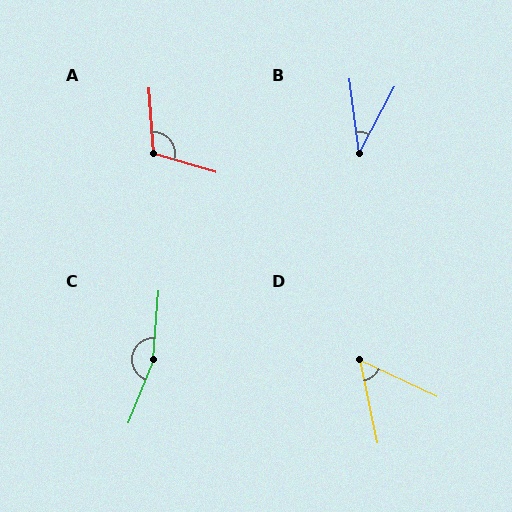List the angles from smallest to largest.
B (36°), D (53°), A (110°), C (162°).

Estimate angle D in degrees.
Approximately 53 degrees.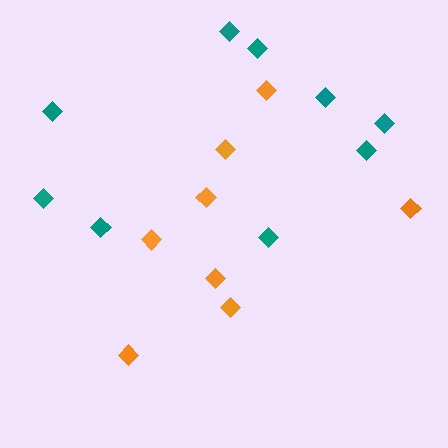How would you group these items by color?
There are 2 groups: one group of teal diamonds (9) and one group of orange diamonds (8).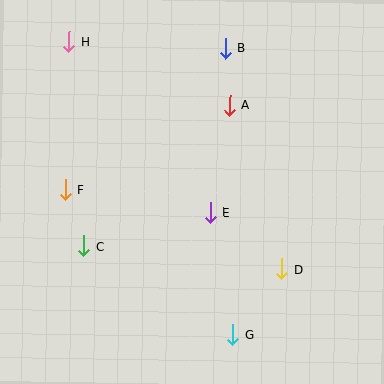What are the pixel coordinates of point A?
Point A is at (230, 105).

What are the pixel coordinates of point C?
Point C is at (84, 246).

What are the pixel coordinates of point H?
Point H is at (69, 42).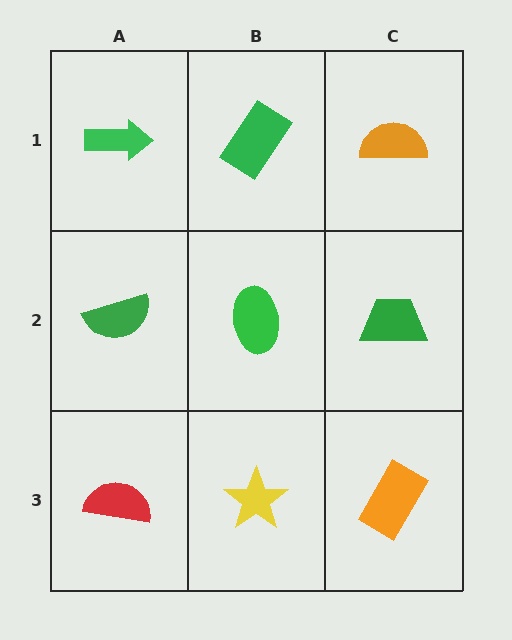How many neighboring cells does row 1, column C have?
2.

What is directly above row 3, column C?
A green trapezoid.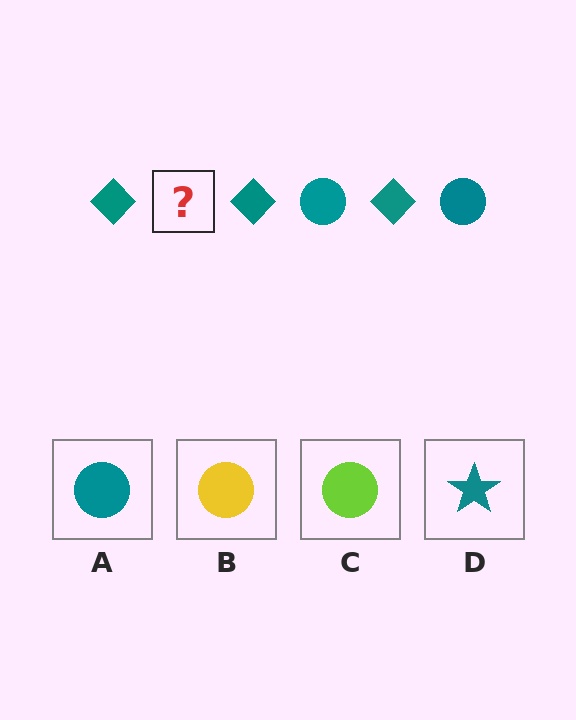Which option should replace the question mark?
Option A.